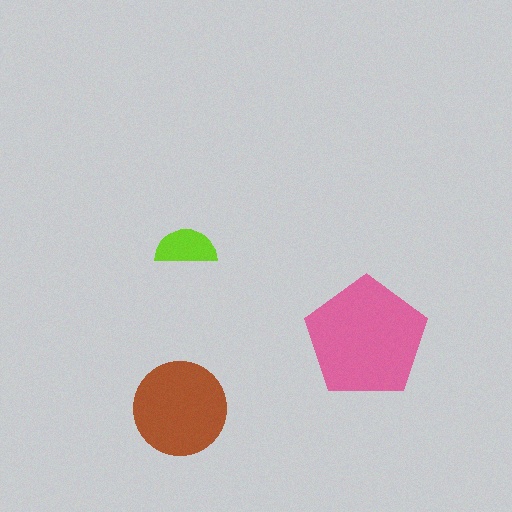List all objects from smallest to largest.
The lime semicircle, the brown circle, the pink pentagon.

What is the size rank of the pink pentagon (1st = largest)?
1st.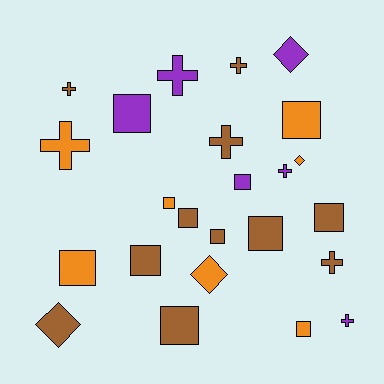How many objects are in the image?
There are 24 objects.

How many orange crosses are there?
There is 1 orange cross.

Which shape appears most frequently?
Square, with 12 objects.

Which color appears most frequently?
Brown, with 11 objects.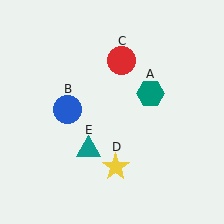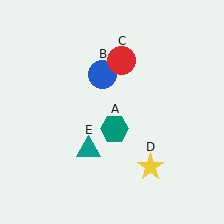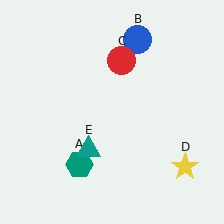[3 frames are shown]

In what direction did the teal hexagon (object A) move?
The teal hexagon (object A) moved down and to the left.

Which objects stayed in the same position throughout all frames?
Red circle (object C) and teal triangle (object E) remained stationary.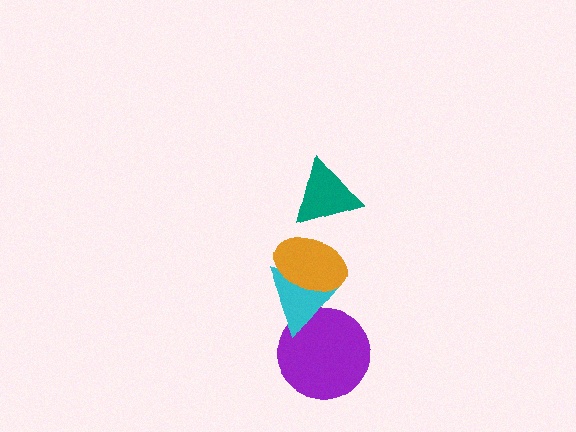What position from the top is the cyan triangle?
The cyan triangle is 3rd from the top.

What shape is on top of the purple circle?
The cyan triangle is on top of the purple circle.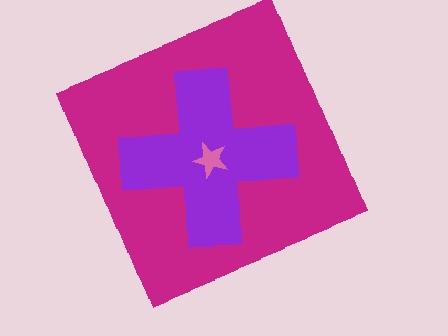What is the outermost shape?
The magenta square.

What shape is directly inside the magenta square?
The purple cross.